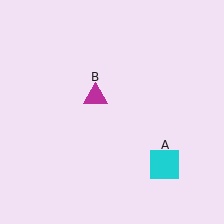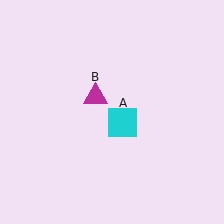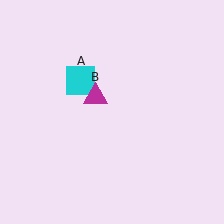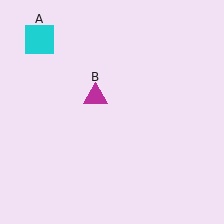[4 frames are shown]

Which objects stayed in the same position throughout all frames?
Magenta triangle (object B) remained stationary.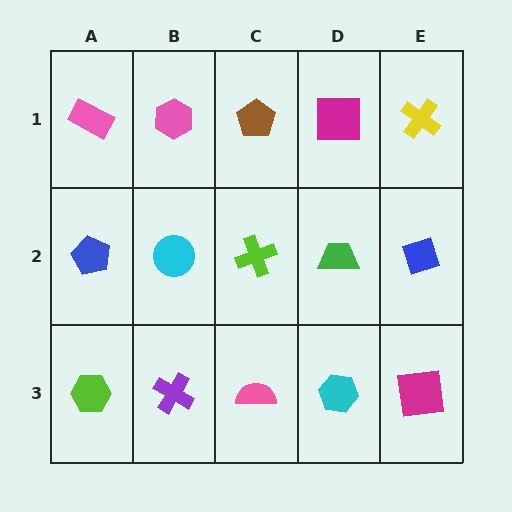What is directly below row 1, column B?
A cyan circle.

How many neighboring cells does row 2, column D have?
4.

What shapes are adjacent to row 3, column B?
A cyan circle (row 2, column B), a lime hexagon (row 3, column A), a pink semicircle (row 3, column C).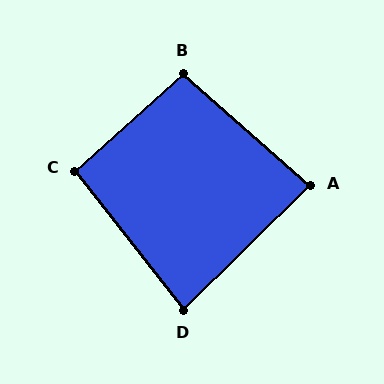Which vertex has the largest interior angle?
B, at approximately 97 degrees.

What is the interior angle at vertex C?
Approximately 94 degrees (approximately right).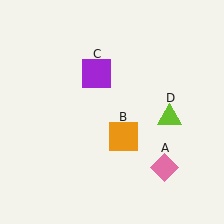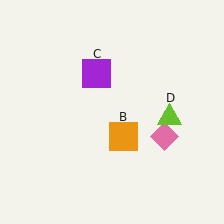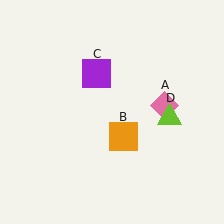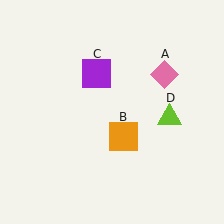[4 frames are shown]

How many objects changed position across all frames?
1 object changed position: pink diamond (object A).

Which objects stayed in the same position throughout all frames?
Orange square (object B) and purple square (object C) and lime triangle (object D) remained stationary.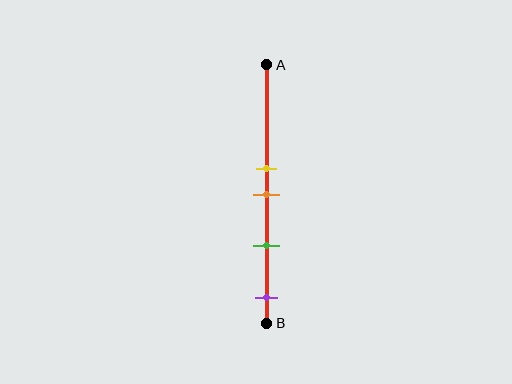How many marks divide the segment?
There are 4 marks dividing the segment.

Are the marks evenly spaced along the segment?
No, the marks are not evenly spaced.